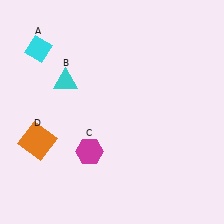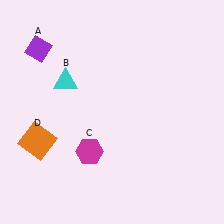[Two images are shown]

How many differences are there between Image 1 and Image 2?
There is 1 difference between the two images.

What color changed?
The diamond (A) changed from cyan in Image 1 to purple in Image 2.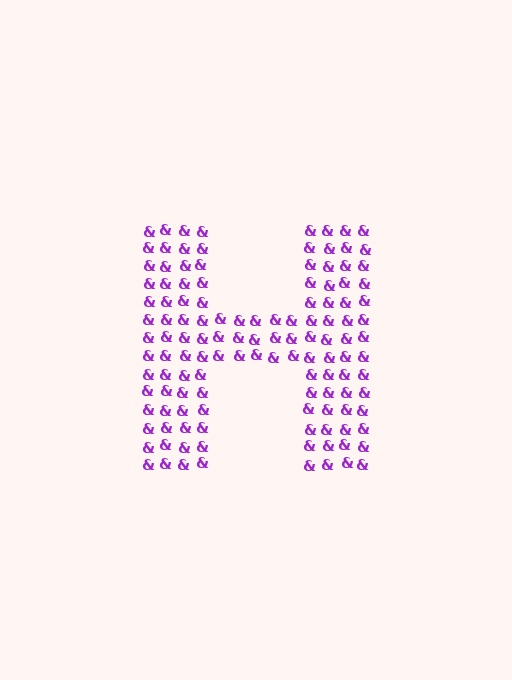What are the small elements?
The small elements are ampersands.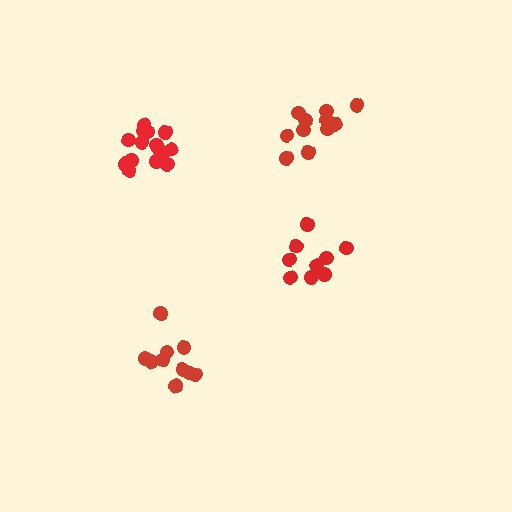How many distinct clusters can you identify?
There are 4 distinct clusters.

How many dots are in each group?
Group 1: 15 dots, Group 2: 10 dots, Group 3: 11 dots, Group 4: 10 dots (46 total).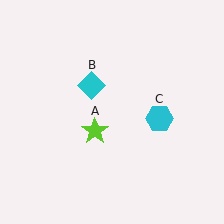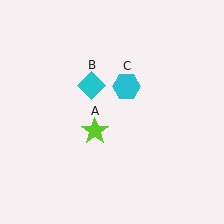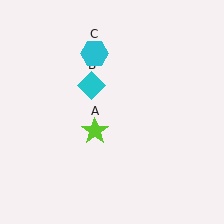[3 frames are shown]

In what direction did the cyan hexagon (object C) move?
The cyan hexagon (object C) moved up and to the left.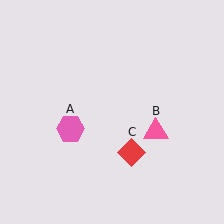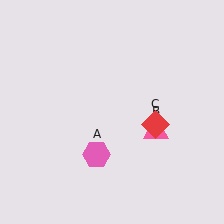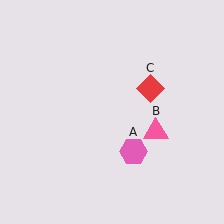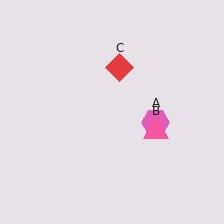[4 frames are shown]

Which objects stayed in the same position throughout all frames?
Pink triangle (object B) remained stationary.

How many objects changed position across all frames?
2 objects changed position: pink hexagon (object A), red diamond (object C).